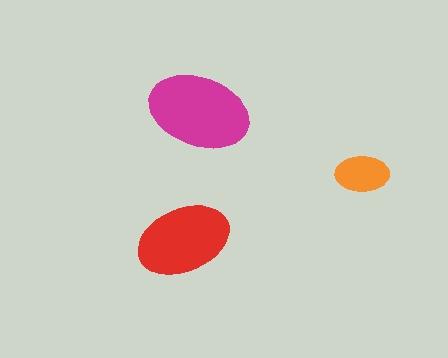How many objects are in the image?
There are 3 objects in the image.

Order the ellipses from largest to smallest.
the magenta one, the red one, the orange one.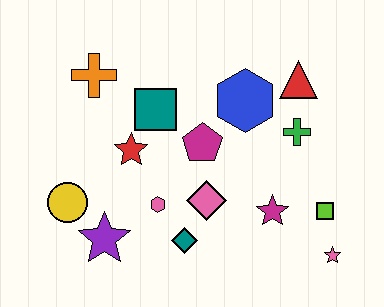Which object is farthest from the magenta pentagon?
The pink star is farthest from the magenta pentagon.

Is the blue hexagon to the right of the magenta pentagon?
Yes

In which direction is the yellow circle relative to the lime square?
The yellow circle is to the left of the lime square.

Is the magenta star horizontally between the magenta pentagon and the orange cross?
No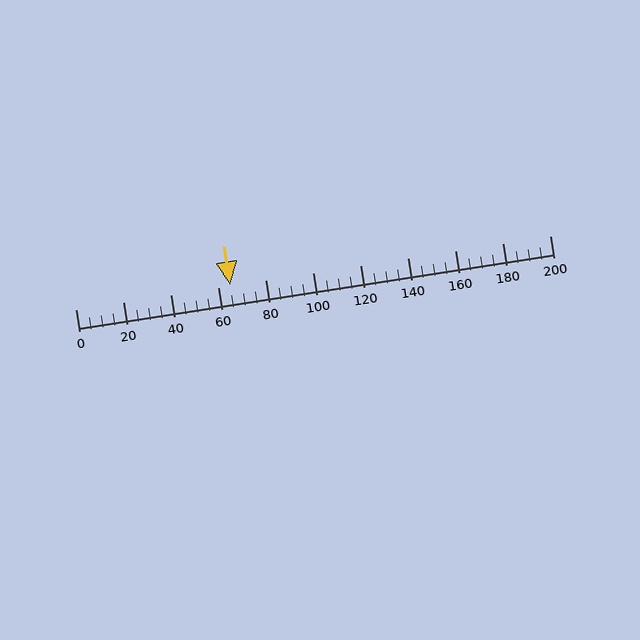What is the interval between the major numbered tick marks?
The major tick marks are spaced 20 units apart.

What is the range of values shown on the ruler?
The ruler shows values from 0 to 200.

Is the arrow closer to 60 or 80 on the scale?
The arrow is closer to 60.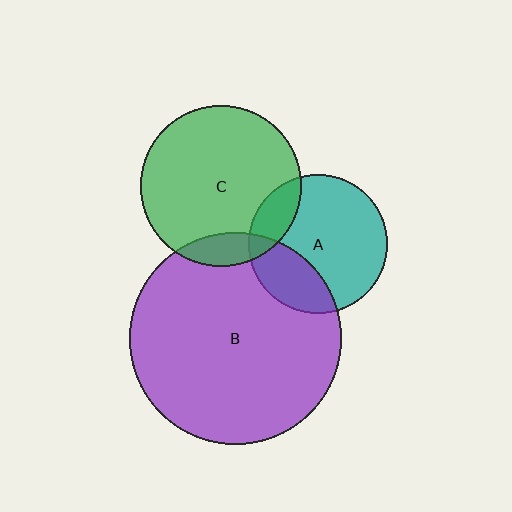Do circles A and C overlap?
Yes.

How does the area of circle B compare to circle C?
Approximately 1.7 times.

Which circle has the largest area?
Circle B (purple).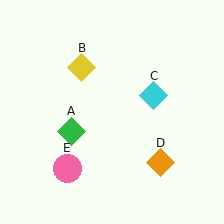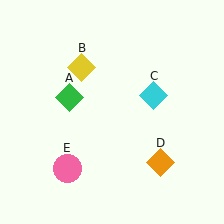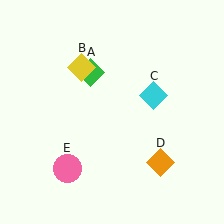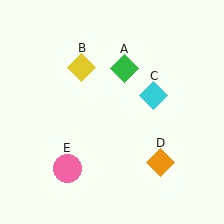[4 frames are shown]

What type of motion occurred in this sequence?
The green diamond (object A) rotated clockwise around the center of the scene.